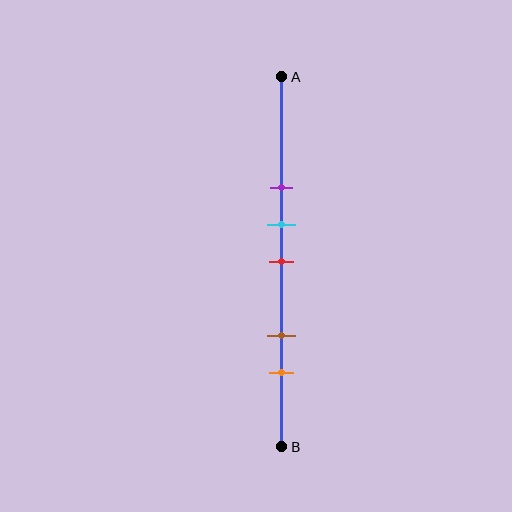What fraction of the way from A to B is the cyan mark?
The cyan mark is approximately 40% (0.4) of the way from A to B.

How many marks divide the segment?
There are 5 marks dividing the segment.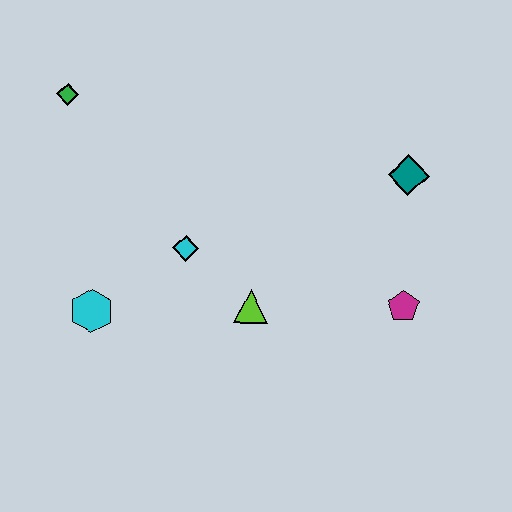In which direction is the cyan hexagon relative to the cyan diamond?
The cyan hexagon is to the left of the cyan diamond.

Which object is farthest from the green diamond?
The magenta pentagon is farthest from the green diamond.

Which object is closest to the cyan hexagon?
The cyan diamond is closest to the cyan hexagon.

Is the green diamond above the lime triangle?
Yes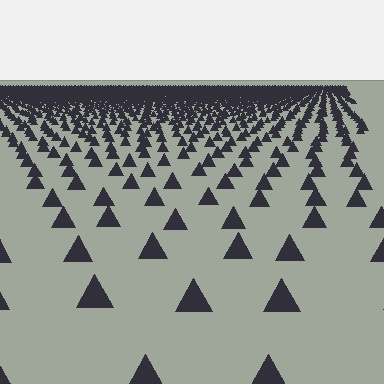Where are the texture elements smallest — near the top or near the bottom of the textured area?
Near the top.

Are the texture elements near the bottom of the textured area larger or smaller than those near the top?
Larger. Near the bottom, elements are closer to the viewer and appear at a bigger on-screen size.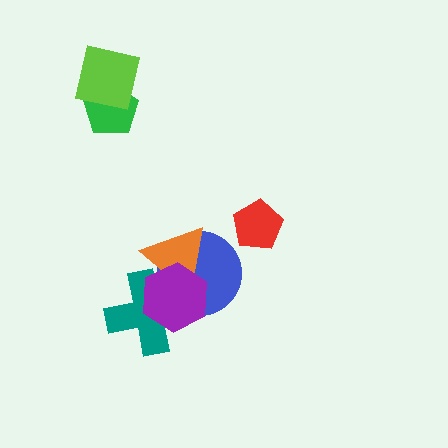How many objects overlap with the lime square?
1 object overlaps with the lime square.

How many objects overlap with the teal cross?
3 objects overlap with the teal cross.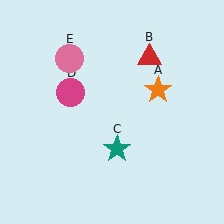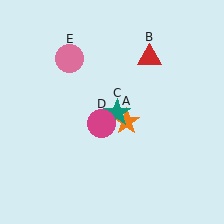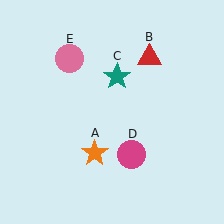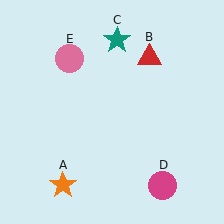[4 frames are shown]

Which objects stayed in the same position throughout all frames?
Red triangle (object B) and pink circle (object E) remained stationary.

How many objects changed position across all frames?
3 objects changed position: orange star (object A), teal star (object C), magenta circle (object D).